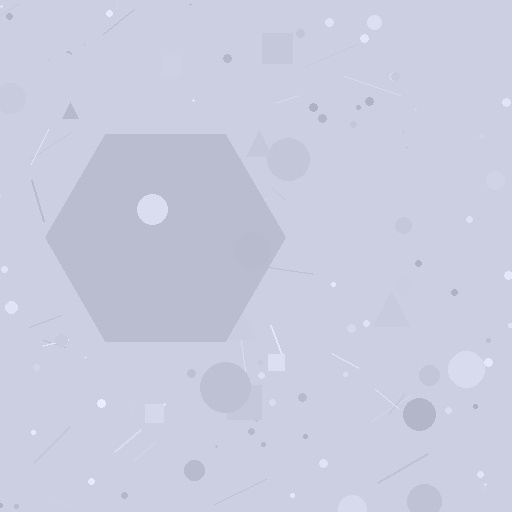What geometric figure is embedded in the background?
A hexagon is embedded in the background.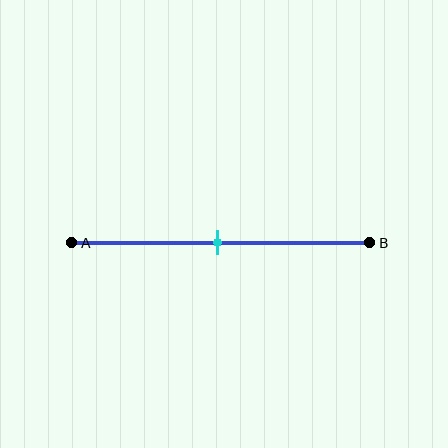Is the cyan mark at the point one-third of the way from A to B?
No, the mark is at about 50% from A, not at the 33% one-third point.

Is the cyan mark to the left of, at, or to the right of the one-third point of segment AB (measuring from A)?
The cyan mark is to the right of the one-third point of segment AB.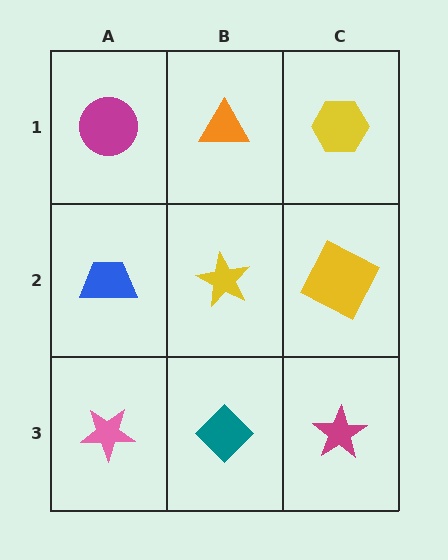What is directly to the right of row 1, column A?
An orange triangle.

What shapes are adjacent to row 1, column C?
A yellow square (row 2, column C), an orange triangle (row 1, column B).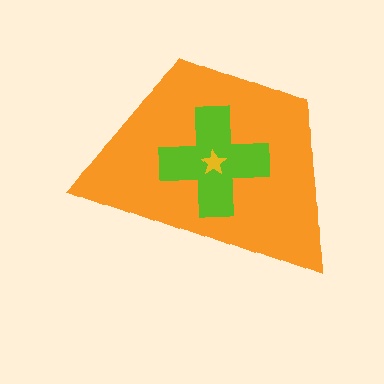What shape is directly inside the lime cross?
The yellow star.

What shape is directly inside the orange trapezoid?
The lime cross.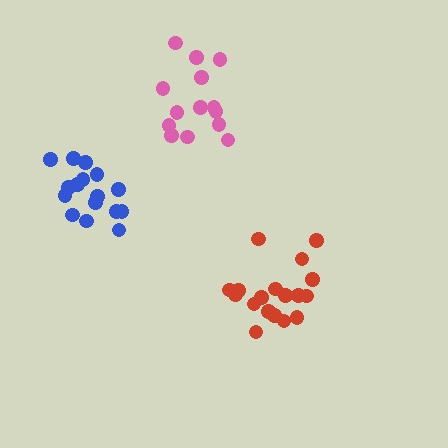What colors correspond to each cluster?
The clusters are colored: red, pink, blue.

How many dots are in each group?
Group 1: 18 dots, Group 2: 14 dots, Group 3: 16 dots (48 total).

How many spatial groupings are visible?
There are 3 spatial groupings.